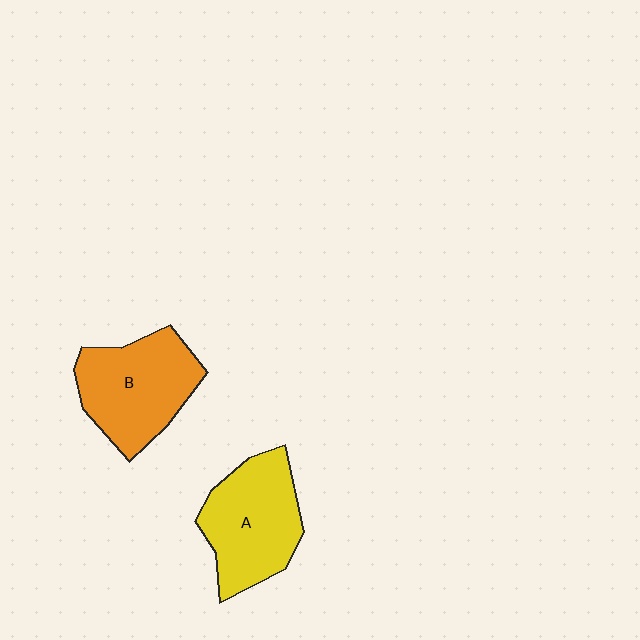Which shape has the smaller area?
Shape A (yellow).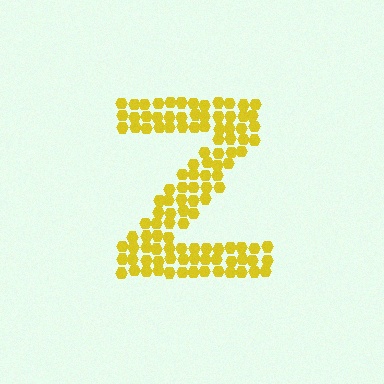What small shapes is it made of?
It is made of small hexagons.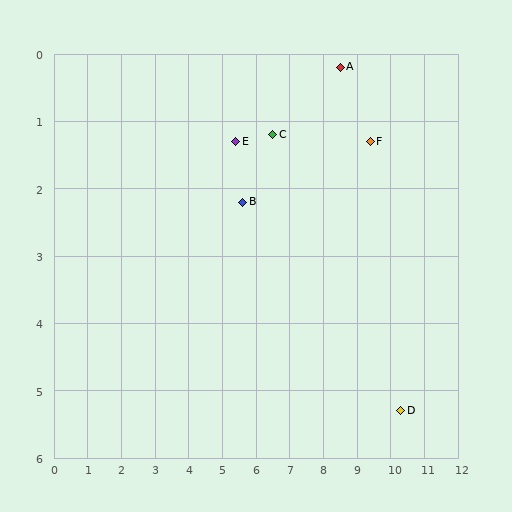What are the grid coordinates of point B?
Point B is at approximately (5.6, 2.2).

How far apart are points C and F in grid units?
Points C and F are about 2.9 grid units apart.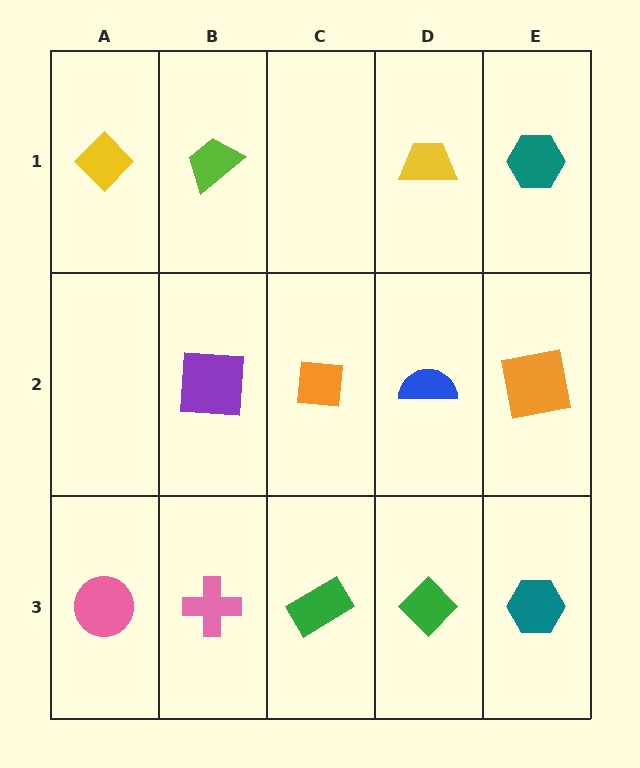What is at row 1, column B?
A lime trapezoid.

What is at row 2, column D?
A blue semicircle.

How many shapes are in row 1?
4 shapes.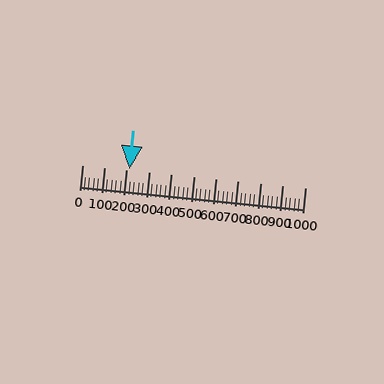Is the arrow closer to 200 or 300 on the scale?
The arrow is closer to 200.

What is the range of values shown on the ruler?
The ruler shows values from 0 to 1000.